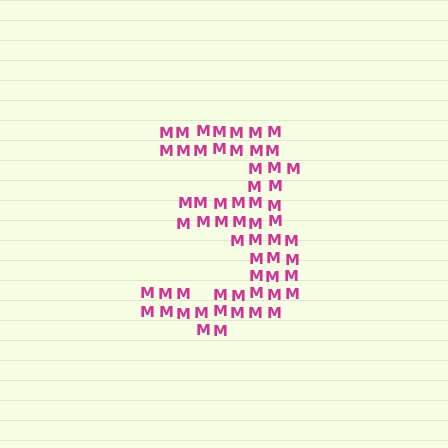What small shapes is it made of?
It is made of small letter M's.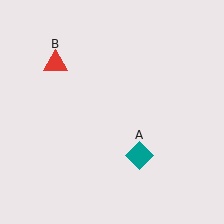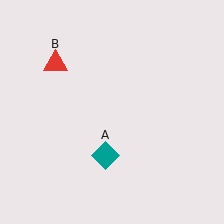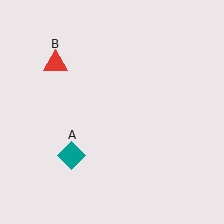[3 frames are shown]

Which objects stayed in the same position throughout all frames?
Red triangle (object B) remained stationary.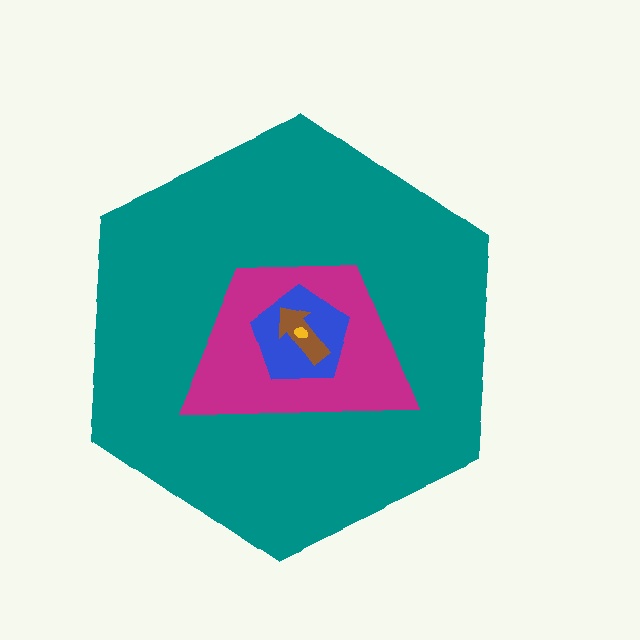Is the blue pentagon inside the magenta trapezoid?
Yes.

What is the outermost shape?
The teal hexagon.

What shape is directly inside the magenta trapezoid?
The blue pentagon.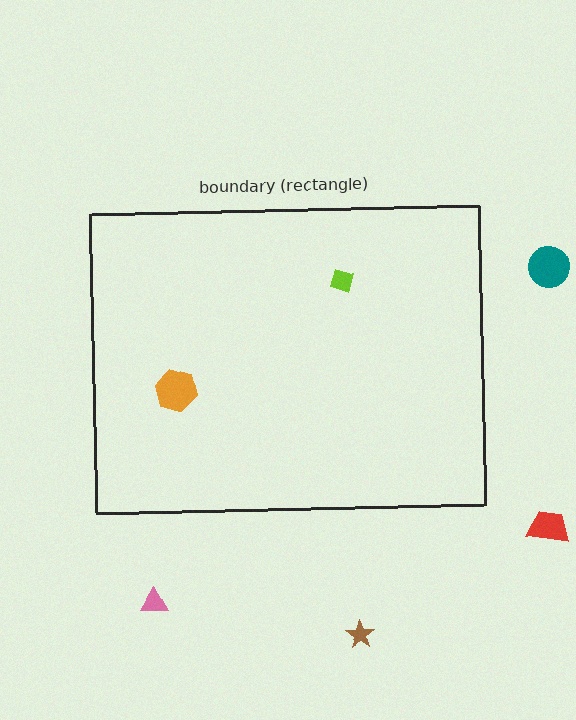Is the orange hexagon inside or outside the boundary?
Inside.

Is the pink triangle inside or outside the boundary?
Outside.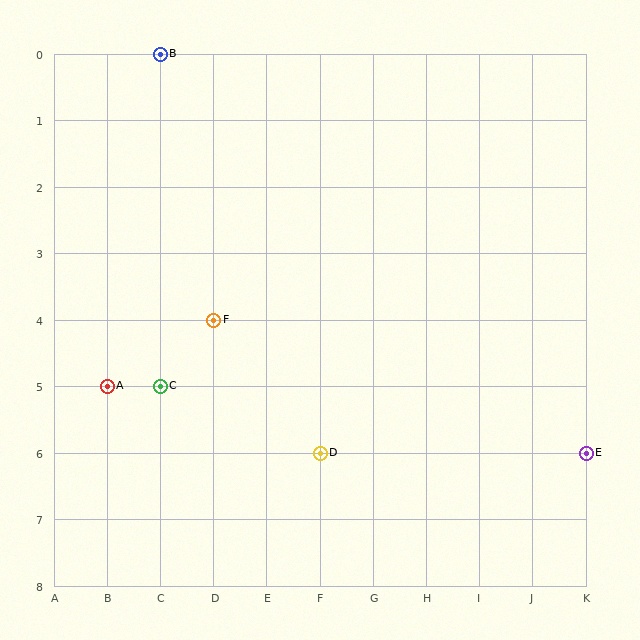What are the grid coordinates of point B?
Point B is at grid coordinates (C, 0).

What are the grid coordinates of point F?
Point F is at grid coordinates (D, 4).